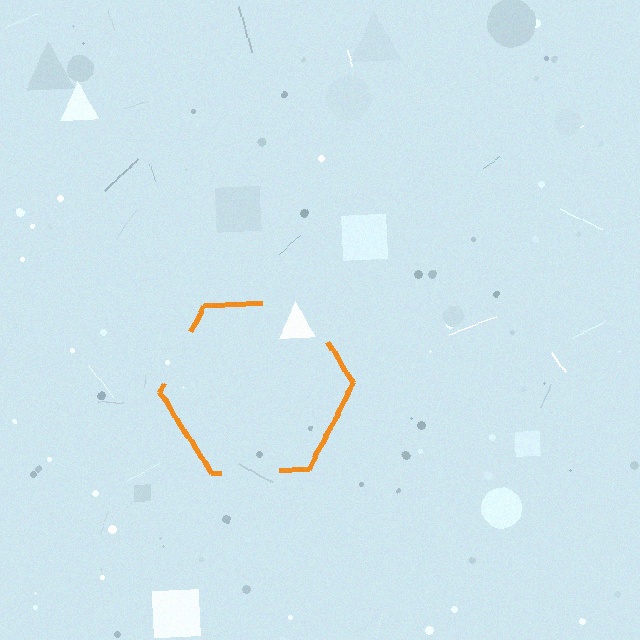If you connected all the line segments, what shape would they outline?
They would outline a hexagon.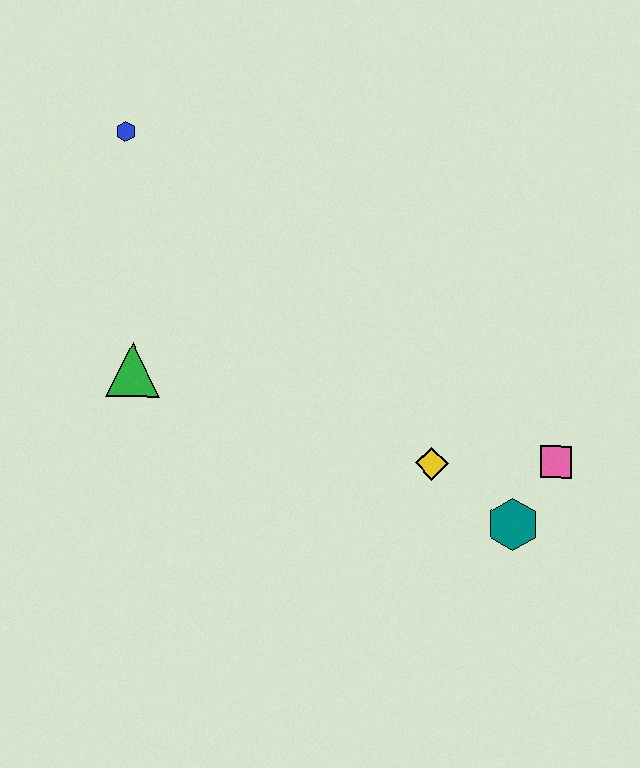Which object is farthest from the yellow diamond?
The blue hexagon is farthest from the yellow diamond.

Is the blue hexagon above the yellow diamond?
Yes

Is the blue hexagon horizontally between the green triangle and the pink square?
No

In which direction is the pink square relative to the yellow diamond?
The pink square is to the right of the yellow diamond.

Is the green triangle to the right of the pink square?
No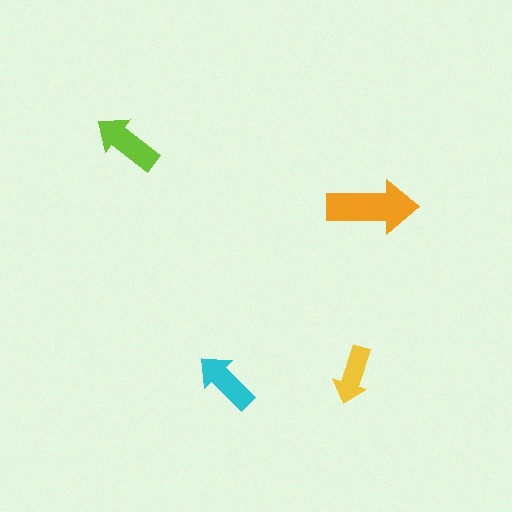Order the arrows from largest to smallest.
the orange one, the lime one, the cyan one, the yellow one.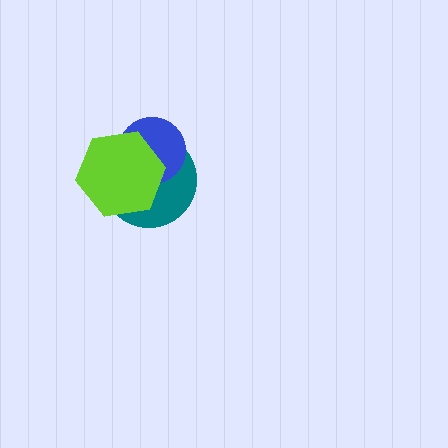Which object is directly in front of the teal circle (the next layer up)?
The blue circle is directly in front of the teal circle.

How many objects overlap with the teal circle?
2 objects overlap with the teal circle.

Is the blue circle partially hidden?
Yes, it is partially covered by another shape.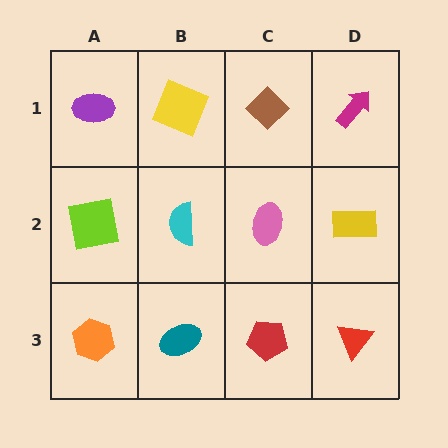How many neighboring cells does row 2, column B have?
4.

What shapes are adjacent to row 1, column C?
A pink ellipse (row 2, column C), a yellow square (row 1, column B), a magenta arrow (row 1, column D).